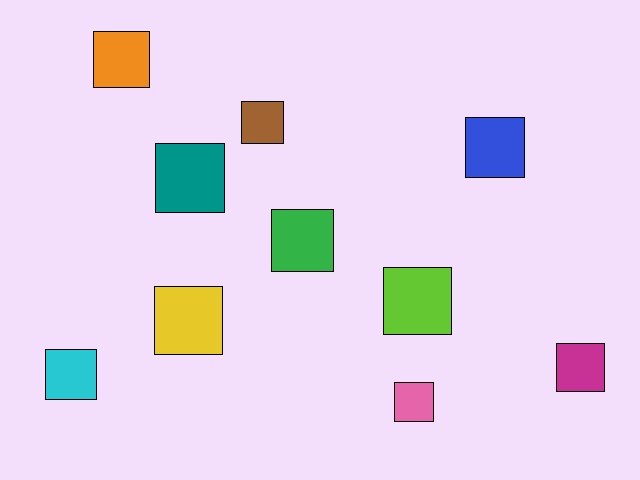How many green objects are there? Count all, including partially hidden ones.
There is 1 green object.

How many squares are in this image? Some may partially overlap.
There are 10 squares.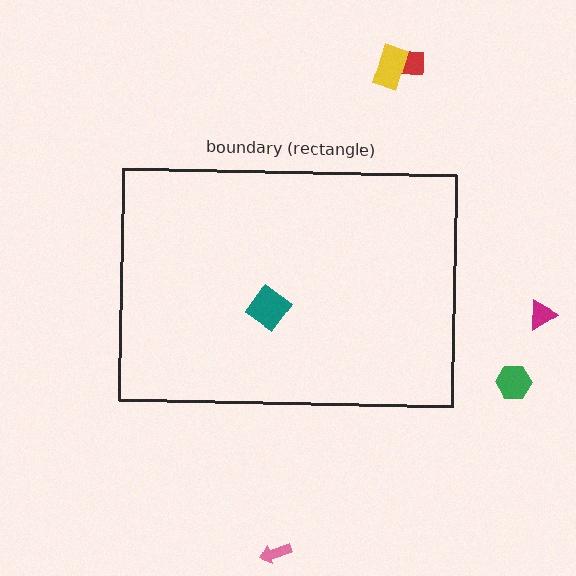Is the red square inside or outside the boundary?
Outside.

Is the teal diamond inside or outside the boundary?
Inside.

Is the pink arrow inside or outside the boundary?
Outside.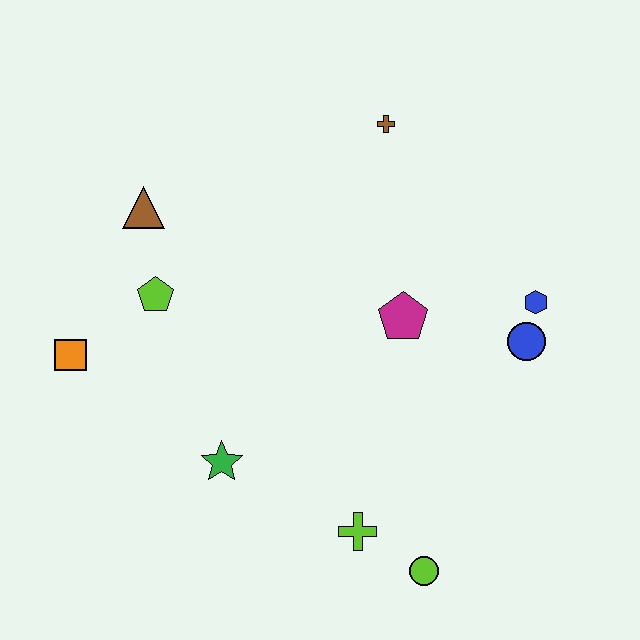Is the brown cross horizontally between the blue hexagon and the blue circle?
No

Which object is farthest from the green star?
The brown cross is farthest from the green star.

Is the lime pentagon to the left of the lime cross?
Yes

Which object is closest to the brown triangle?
The lime pentagon is closest to the brown triangle.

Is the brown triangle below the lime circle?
No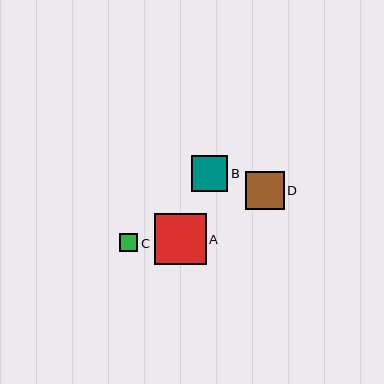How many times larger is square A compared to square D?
Square A is approximately 1.3 times the size of square D.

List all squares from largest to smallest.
From largest to smallest: A, D, B, C.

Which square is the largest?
Square A is the largest with a size of approximately 51 pixels.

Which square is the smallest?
Square C is the smallest with a size of approximately 18 pixels.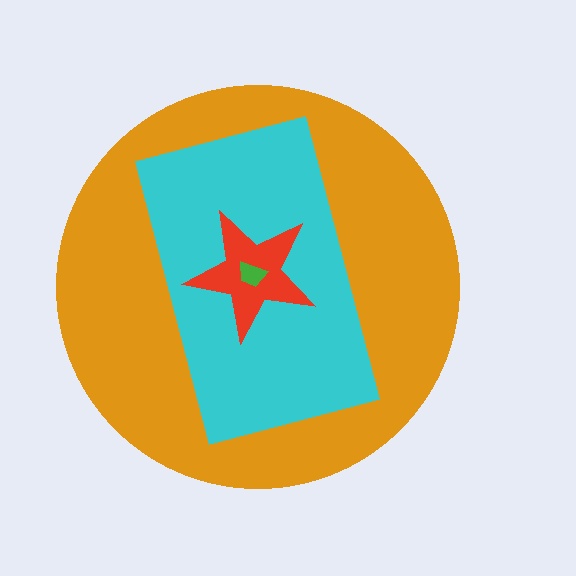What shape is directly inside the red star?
The green trapezoid.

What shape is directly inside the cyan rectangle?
The red star.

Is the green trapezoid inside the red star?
Yes.